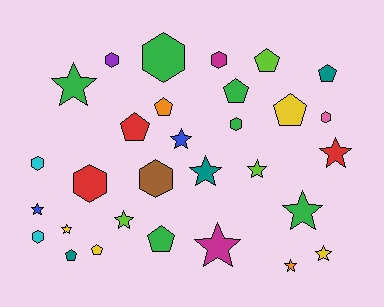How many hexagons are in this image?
There are 9 hexagons.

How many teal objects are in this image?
There are 3 teal objects.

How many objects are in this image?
There are 30 objects.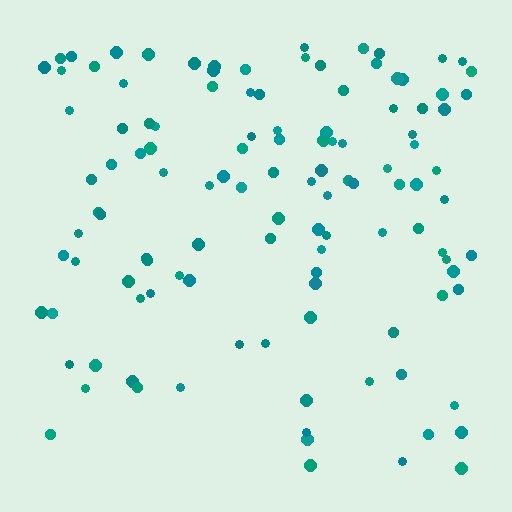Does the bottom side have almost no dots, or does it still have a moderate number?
Still a moderate number, just noticeably fewer than the top.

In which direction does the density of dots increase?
From bottom to top, with the top side densest.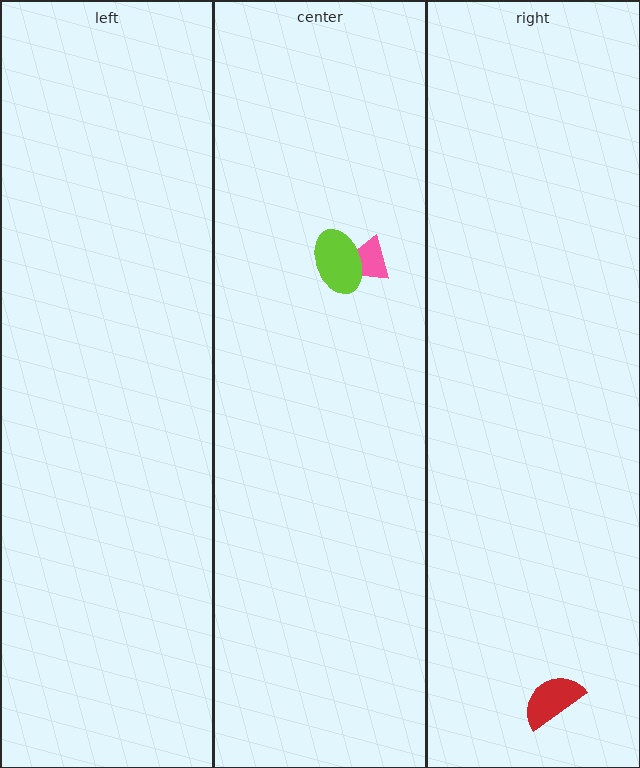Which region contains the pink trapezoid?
The center region.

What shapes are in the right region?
The red semicircle.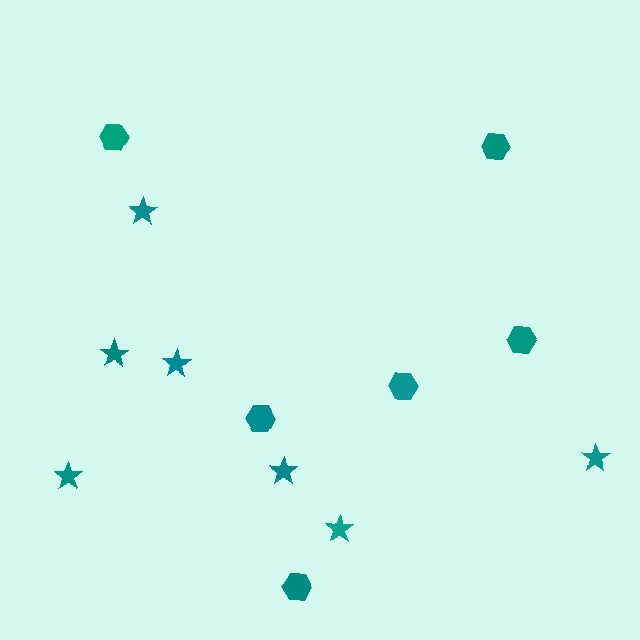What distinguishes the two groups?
There are 2 groups: one group of hexagons (6) and one group of stars (7).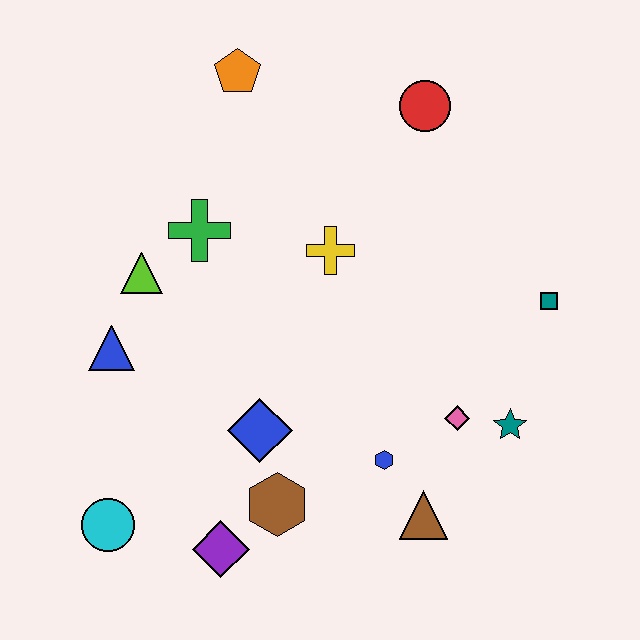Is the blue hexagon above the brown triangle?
Yes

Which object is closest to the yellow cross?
The green cross is closest to the yellow cross.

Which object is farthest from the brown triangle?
The orange pentagon is farthest from the brown triangle.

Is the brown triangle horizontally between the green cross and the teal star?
Yes